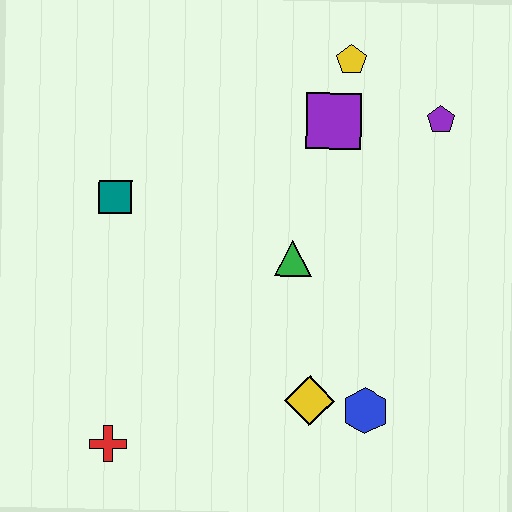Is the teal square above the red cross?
Yes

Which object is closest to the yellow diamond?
The blue hexagon is closest to the yellow diamond.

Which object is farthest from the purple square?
The red cross is farthest from the purple square.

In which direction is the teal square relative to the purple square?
The teal square is to the left of the purple square.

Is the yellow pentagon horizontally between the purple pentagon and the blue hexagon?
No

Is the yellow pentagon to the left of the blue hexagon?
Yes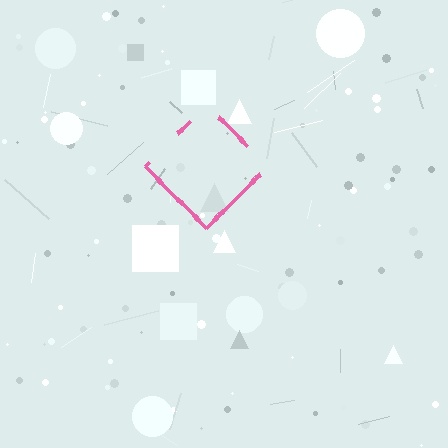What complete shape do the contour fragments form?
The contour fragments form a diamond.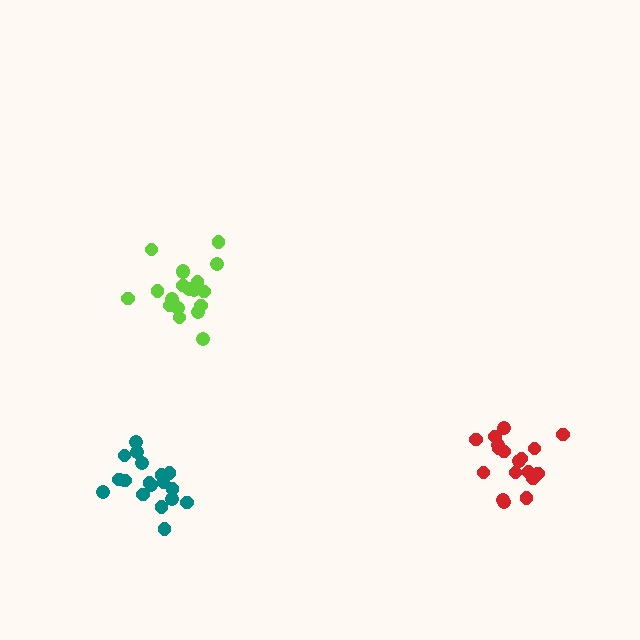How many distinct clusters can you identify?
There are 3 distinct clusters.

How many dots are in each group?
Group 1: 19 dots, Group 2: 18 dots, Group 3: 18 dots (55 total).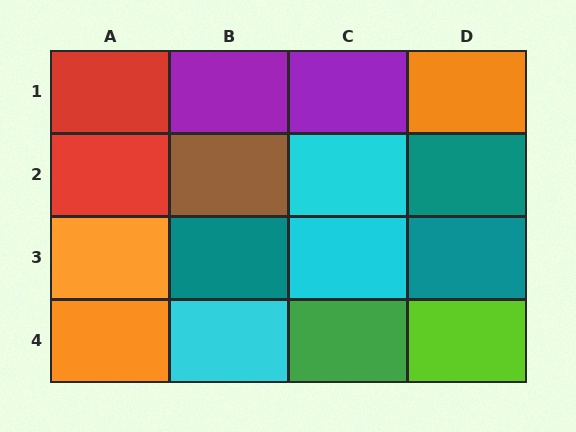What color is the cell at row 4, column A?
Orange.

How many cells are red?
2 cells are red.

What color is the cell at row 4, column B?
Cyan.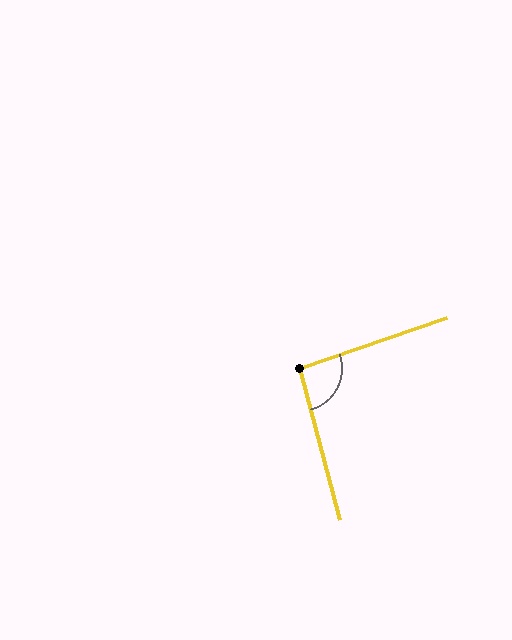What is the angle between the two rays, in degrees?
Approximately 95 degrees.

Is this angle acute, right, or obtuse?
It is approximately a right angle.